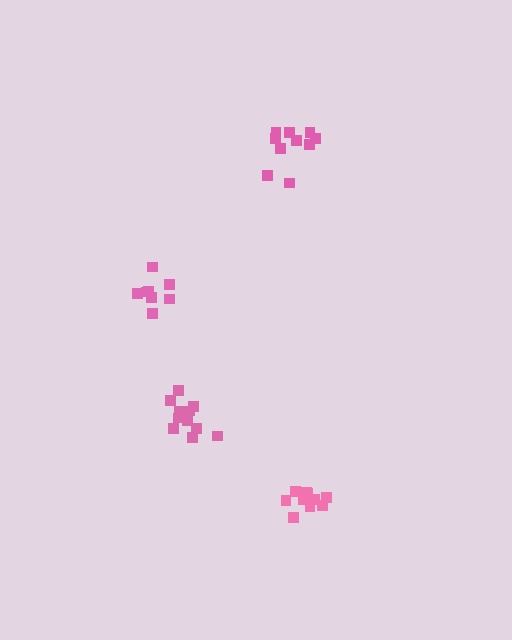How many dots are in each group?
Group 1: 10 dots, Group 2: 11 dots, Group 3: 8 dots, Group 4: 10 dots (39 total).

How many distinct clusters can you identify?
There are 4 distinct clusters.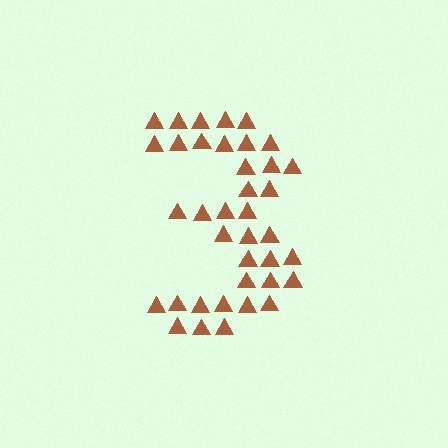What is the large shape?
The large shape is the digit 3.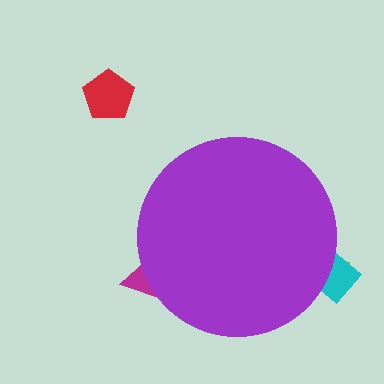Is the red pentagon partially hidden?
No, the red pentagon is fully visible.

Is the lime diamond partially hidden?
Yes, the lime diamond is partially hidden behind the purple circle.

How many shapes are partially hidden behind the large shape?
3 shapes are partially hidden.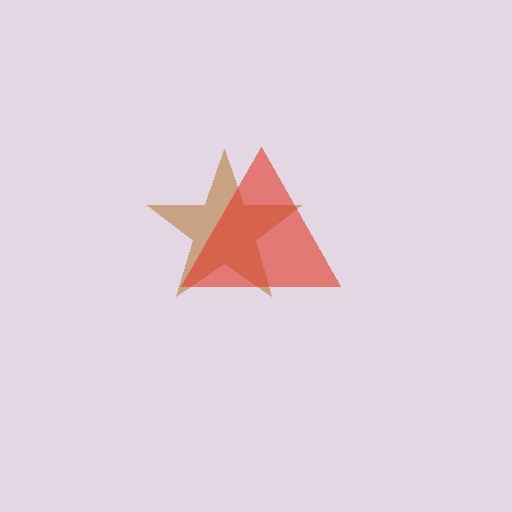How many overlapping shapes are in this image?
There are 2 overlapping shapes in the image.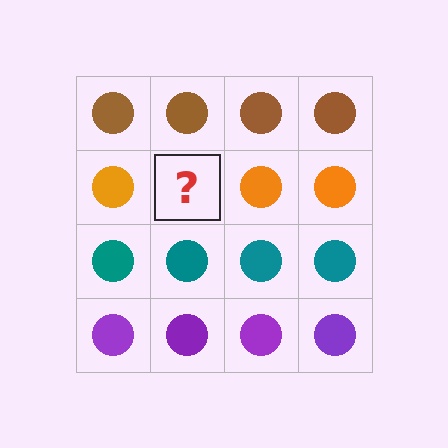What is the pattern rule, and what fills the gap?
The rule is that each row has a consistent color. The gap should be filled with an orange circle.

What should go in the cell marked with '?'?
The missing cell should contain an orange circle.